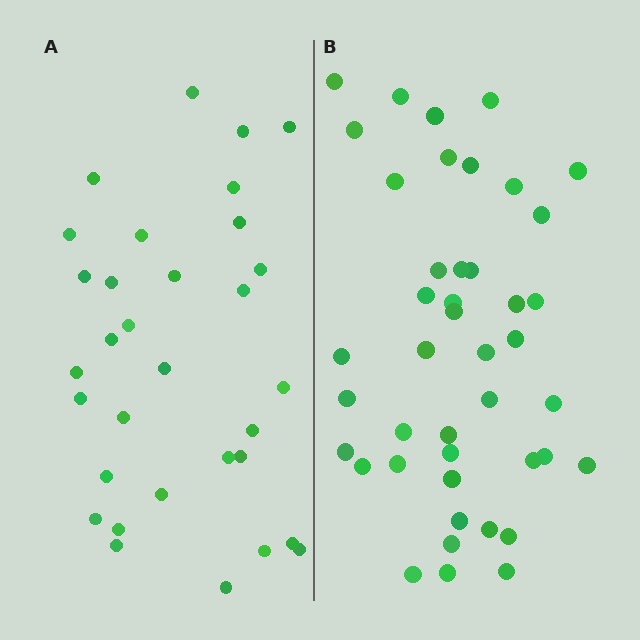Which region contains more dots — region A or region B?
Region B (the right region) has more dots.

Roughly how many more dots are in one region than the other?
Region B has roughly 12 or so more dots than region A.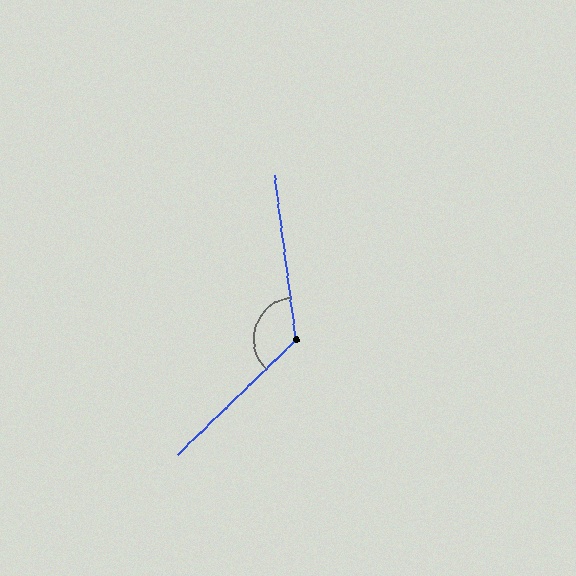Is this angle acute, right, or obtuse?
It is obtuse.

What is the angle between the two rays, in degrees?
Approximately 127 degrees.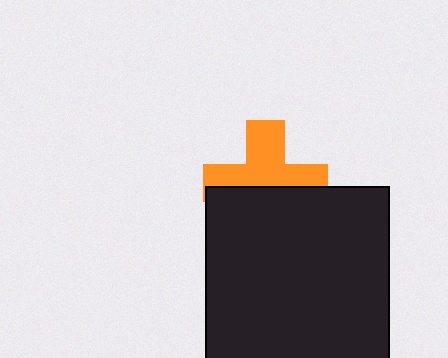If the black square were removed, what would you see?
You would see the complete orange cross.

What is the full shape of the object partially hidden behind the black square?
The partially hidden object is an orange cross.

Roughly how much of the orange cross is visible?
About half of it is visible (roughly 55%).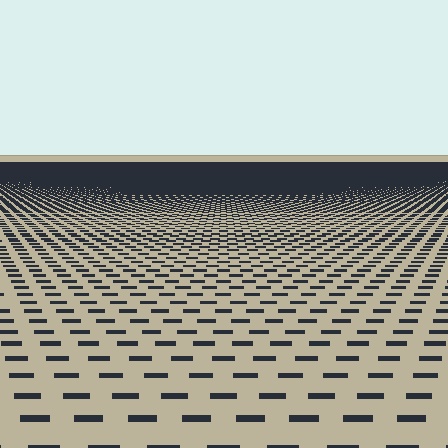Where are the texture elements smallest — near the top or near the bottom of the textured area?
Near the top.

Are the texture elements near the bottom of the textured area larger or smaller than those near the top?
Larger. Near the bottom, elements are closer to the viewer and appear at a bigger on-screen size.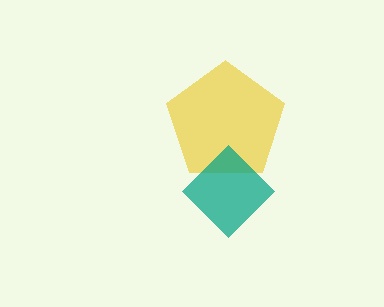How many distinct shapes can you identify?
There are 2 distinct shapes: a yellow pentagon, a teal diamond.